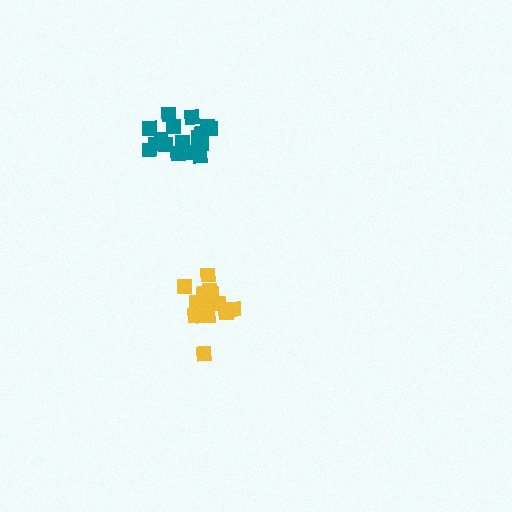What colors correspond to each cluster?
The clusters are colored: yellow, teal.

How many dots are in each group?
Group 1: 14 dots, Group 2: 17 dots (31 total).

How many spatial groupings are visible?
There are 2 spatial groupings.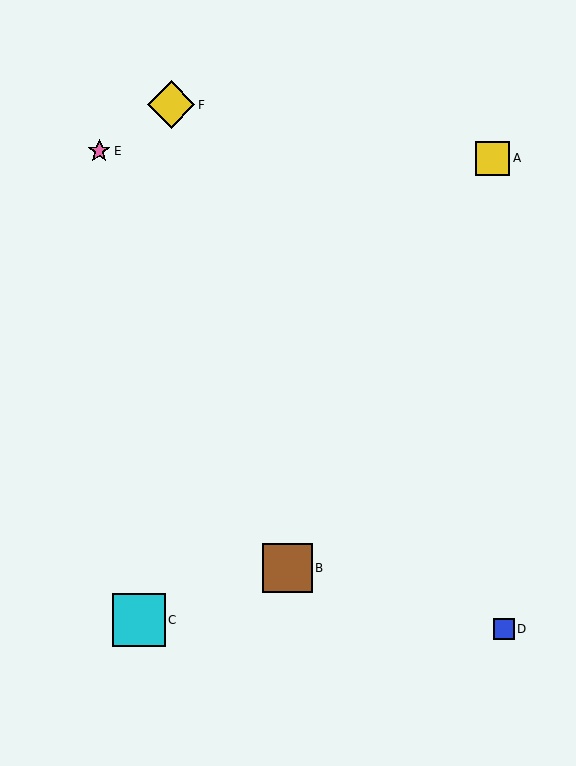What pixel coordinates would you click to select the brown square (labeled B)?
Click at (288, 568) to select the brown square B.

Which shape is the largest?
The cyan square (labeled C) is the largest.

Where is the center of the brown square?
The center of the brown square is at (288, 568).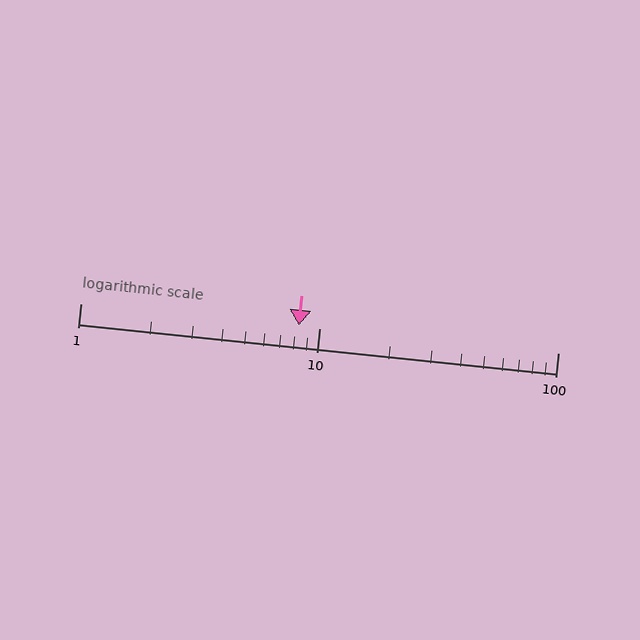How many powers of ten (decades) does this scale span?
The scale spans 2 decades, from 1 to 100.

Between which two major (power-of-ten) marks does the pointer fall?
The pointer is between 1 and 10.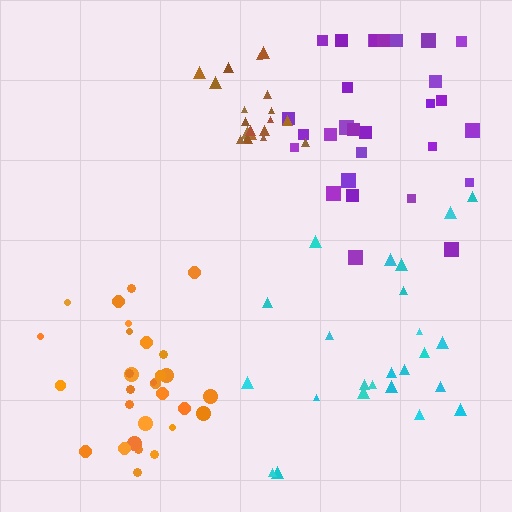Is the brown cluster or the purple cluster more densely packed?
Brown.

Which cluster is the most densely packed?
Brown.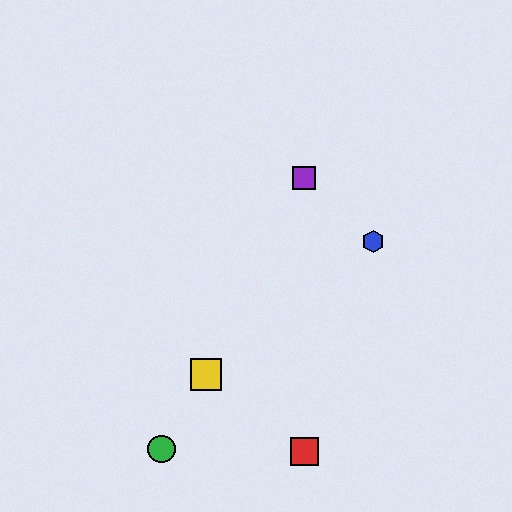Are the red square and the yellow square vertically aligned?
No, the red square is at x≈304 and the yellow square is at x≈206.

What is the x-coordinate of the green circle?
The green circle is at x≈162.